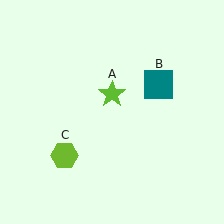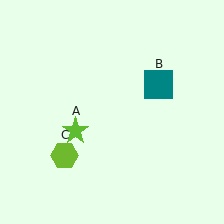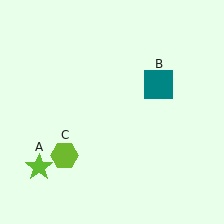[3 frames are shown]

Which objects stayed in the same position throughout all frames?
Teal square (object B) and lime hexagon (object C) remained stationary.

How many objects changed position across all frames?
1 object changed position: lime star (object A).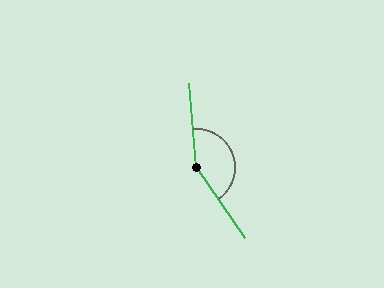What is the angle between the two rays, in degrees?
Approximately 149 degrees.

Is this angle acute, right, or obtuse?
It is obtuse.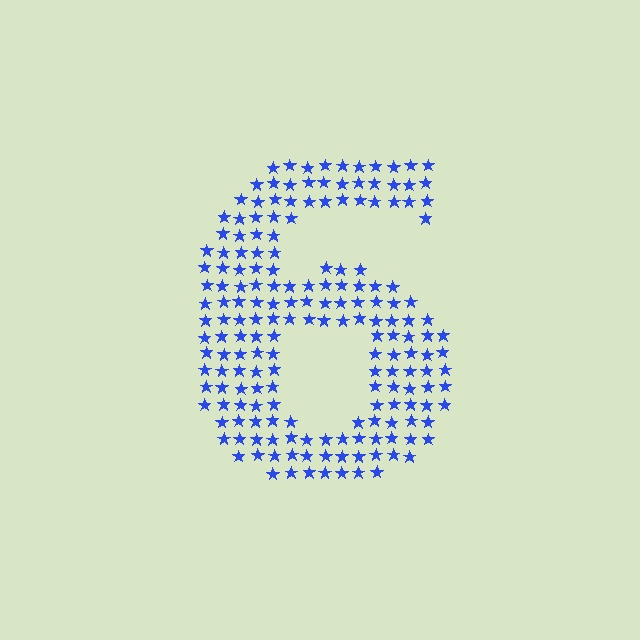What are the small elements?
The small elements are stars.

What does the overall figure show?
The overall figure shows the digit 6.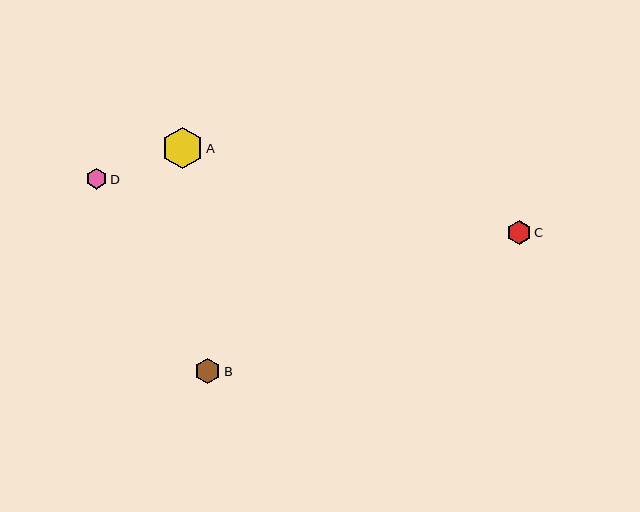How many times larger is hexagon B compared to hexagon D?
Hexagon B is approximately 1.2 times the size of hexagon D.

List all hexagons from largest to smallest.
From largest to smallest: A, B, C, D.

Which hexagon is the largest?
Hexagon A is the largest with a size of approximately 41 pixels.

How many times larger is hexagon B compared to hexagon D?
Hexagon B is approximately 1.2 times the size of hexagon D.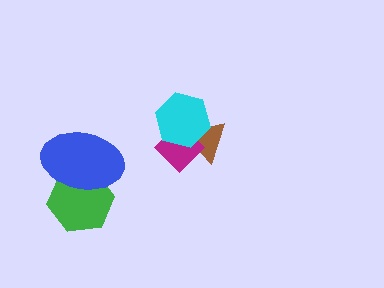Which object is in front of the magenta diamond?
The cyan hexagon is in front of the magenta diamond.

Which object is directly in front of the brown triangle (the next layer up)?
The magenta diamond is directly in front of the brown triangle.